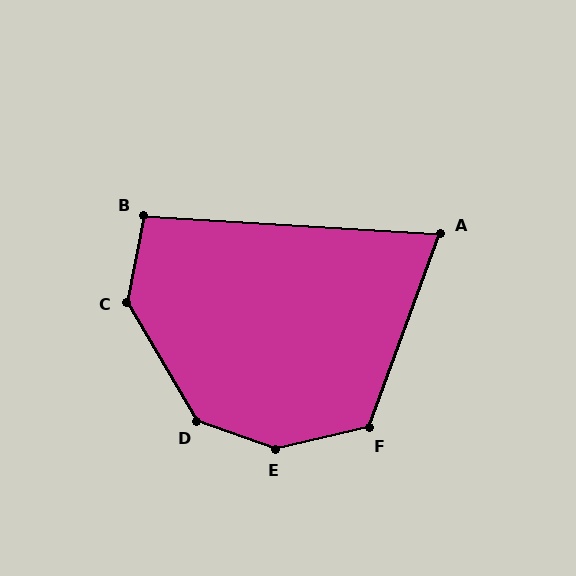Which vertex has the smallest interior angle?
A, at approximately 73 degrees.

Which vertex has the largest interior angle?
E, at approximately 148 degrees.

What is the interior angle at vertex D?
Approximately 140 degrees (obtuse).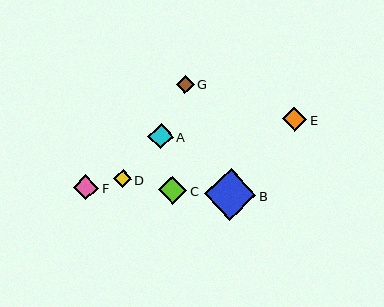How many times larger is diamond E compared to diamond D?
Diamond E is approximately 1.4 times the size of diamond D.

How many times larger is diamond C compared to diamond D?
Diamond C is approximately 1.6 times the size of diamond D.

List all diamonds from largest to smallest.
From largest to smallest: B, C, F, A, E, D, G.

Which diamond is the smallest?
Diamond G is the smallest with a size of approximately 18 pixels.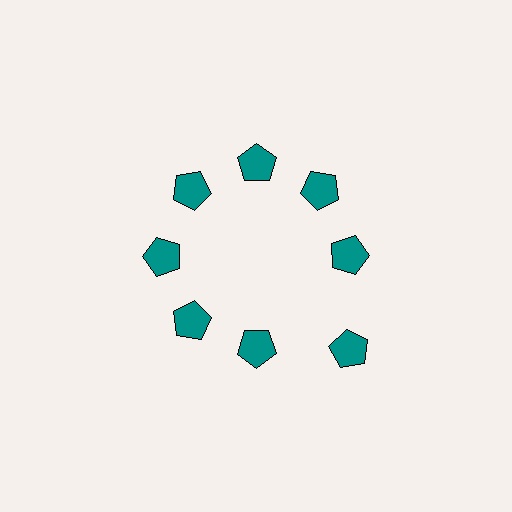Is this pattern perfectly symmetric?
No. The 8 teal pentagons are arranged in a ring, but one element near the 4 o'clock position is pushed outward from the center, breaking the 8-fold rotational symmetry.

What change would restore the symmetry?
The symmetry would be restored by moving it inward, back onto the ring so that all 8 pentagons sit at equal angles and equal distance from the center.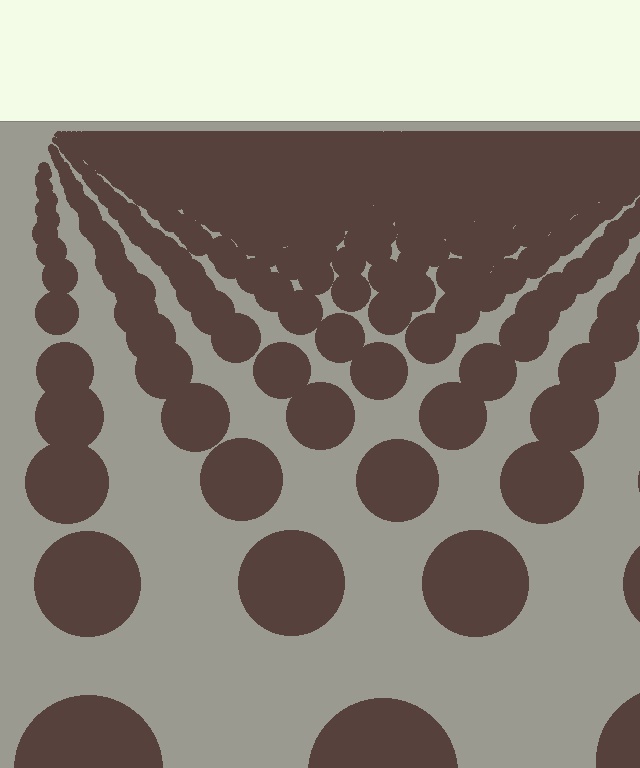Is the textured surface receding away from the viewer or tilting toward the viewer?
The surface is receding away from the viewer. Texture elements get smaller and denser toward the top.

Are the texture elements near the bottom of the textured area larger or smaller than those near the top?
Larger. Near the bottom, elements are closer to the viewer and appear at a bigger on-screen size.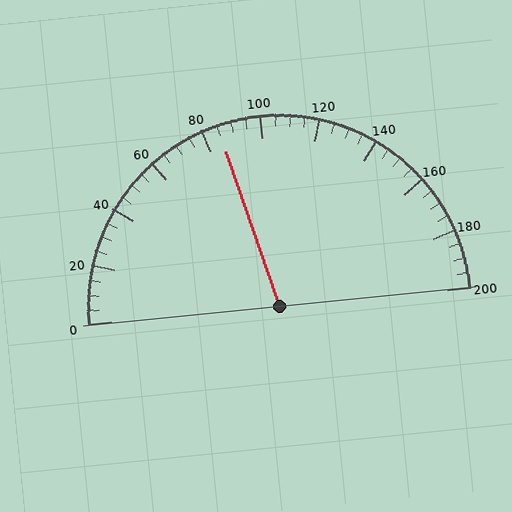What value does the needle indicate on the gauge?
The needle indicates approximately 85.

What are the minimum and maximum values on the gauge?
The gauge ranges from 0 to 200.